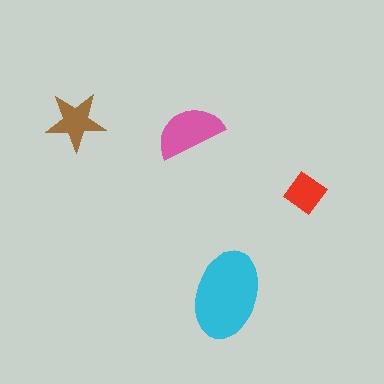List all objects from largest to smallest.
The cyan ellipse, the pink semicircle, the brown star, the red diamond.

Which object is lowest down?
The cyan ellipse is bottommost.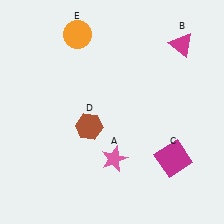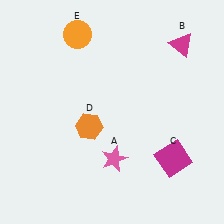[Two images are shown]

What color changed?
The hexagon (D) changed from brown in Image 1 to orange in Image 2.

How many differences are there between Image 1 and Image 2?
There is 1 difference between the two images.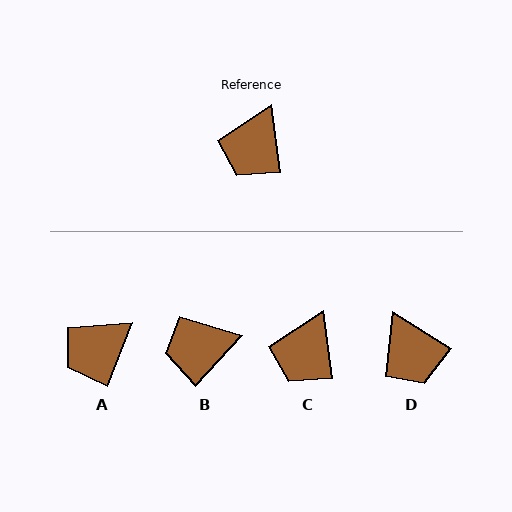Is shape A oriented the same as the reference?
No, it is off by about 29 degrees.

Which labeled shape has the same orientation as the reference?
C.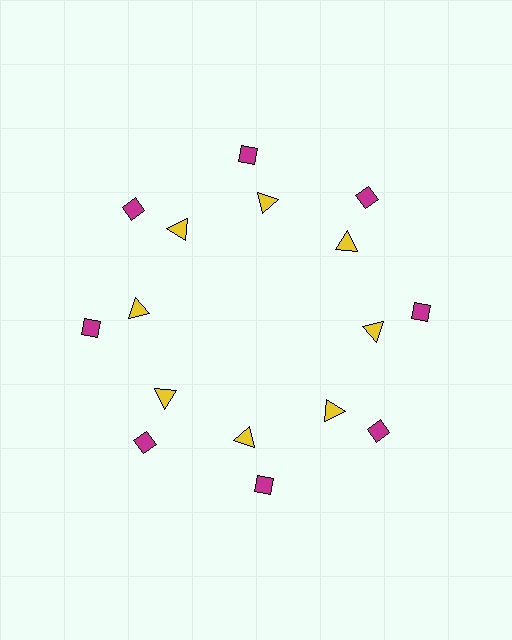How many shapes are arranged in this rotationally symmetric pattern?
There are 16 shapes, arranged in 8 groups of 2.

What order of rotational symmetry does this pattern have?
This pattern has 8-fold rotational symmetry.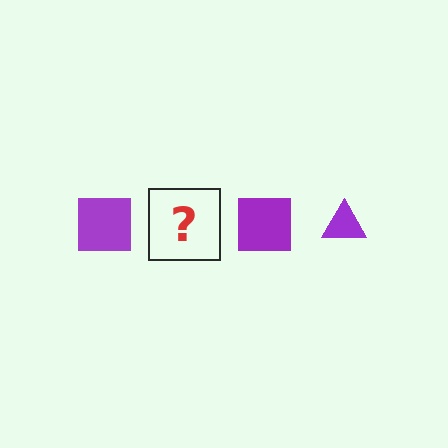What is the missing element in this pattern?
The missing element is a purple triangle.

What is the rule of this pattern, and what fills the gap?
The rule is that the pattern cycles through square, triangle shapes in purple. The gap should be filled with a purple triangle.